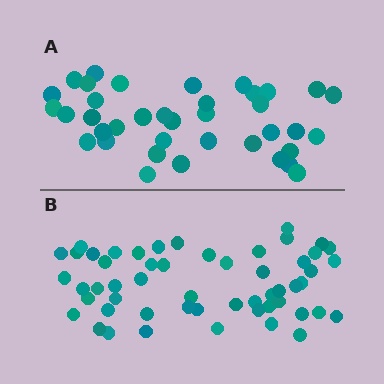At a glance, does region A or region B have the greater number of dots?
Region B (the bottom region) has more dots.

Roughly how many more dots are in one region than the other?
Region B has approximately 15 more dots than region A.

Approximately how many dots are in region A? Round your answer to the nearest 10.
About 40 dots. (The exact count is 38, which rounds to 40.)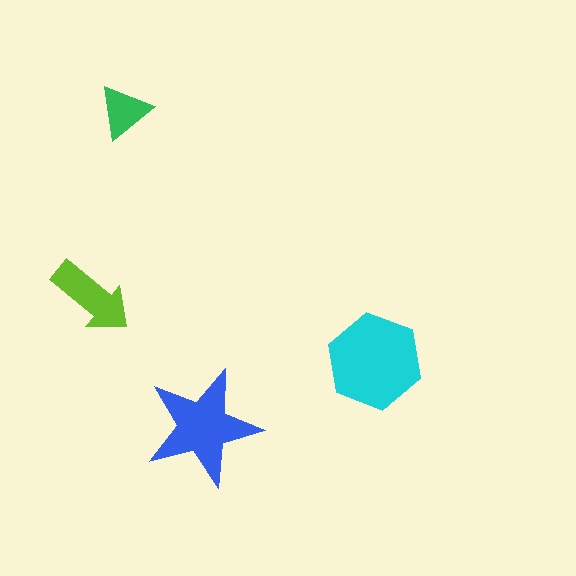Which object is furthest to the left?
The lime arrow is leftmost.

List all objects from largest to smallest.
The cyan hexagon, the blue star, the lime arrow, the green triangle.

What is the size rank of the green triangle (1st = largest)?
4th.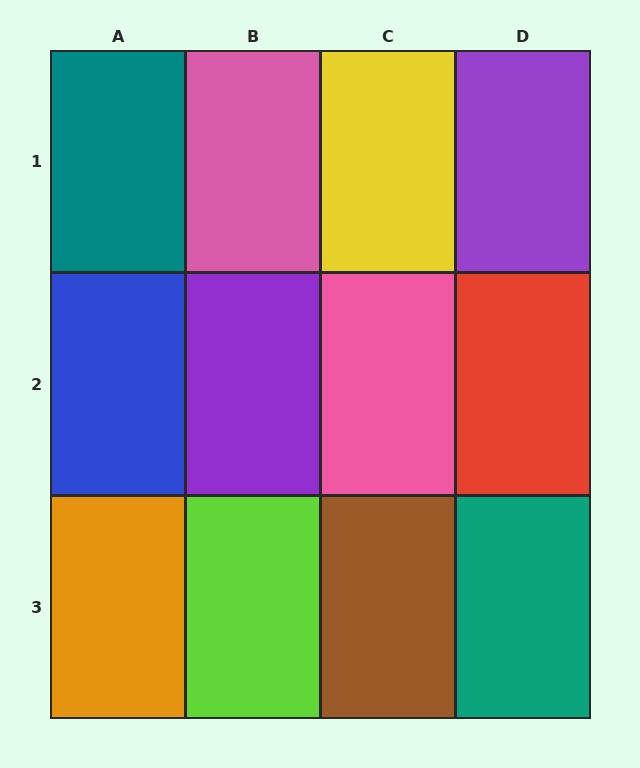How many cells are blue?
1 cell is blue.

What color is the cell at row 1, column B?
Pink.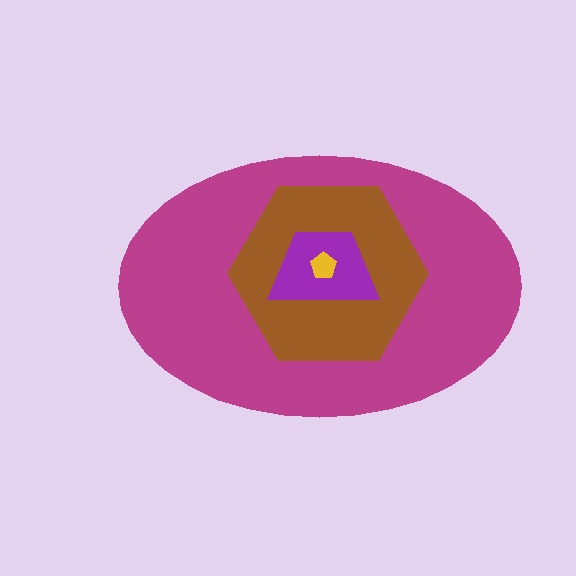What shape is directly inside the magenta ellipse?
The brown hexagon.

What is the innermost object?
The yellow pentagon.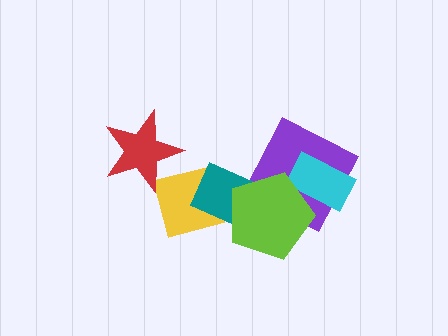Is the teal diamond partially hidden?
Yes, it is partially covered by another shape.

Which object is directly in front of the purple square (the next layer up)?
The cyan rectangle is directly in front of the purple square.